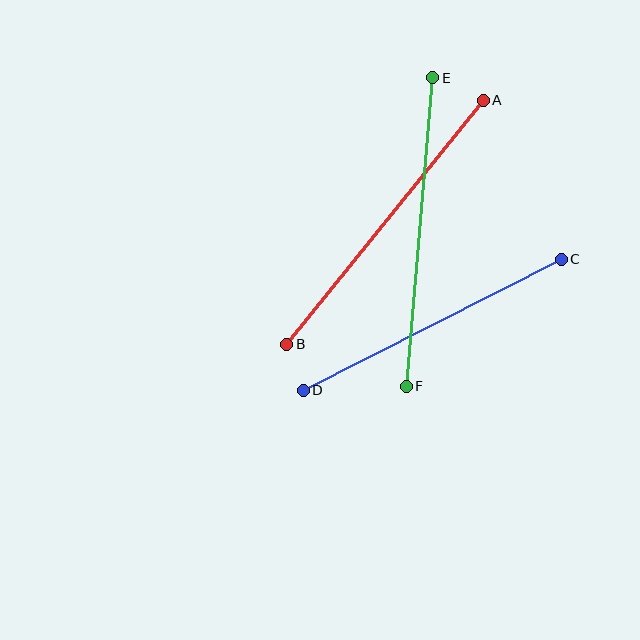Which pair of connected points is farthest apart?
Points A and B are farthest apart.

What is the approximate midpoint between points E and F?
The midpoint is at approximately (419, 232) pixels.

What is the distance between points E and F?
The distance is approximately 310 pixels.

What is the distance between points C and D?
The distance is approximately 289 pixels.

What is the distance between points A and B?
The distance is approximately 313 pixels.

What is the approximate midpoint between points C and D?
The midpoint is at approximately (432, 325) pixels.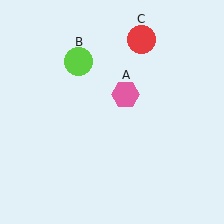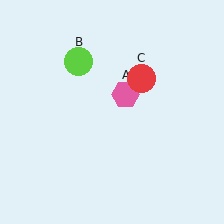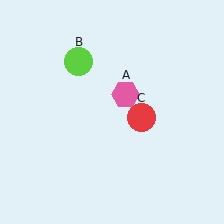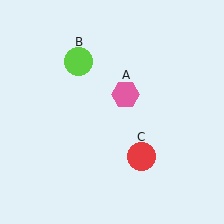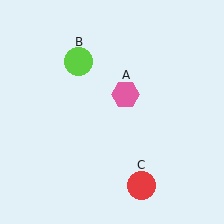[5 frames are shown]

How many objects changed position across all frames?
1 object changed position: red circle (object C).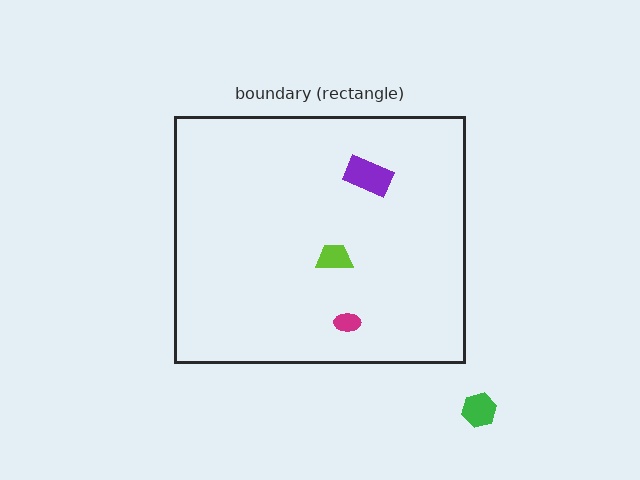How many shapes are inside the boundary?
3 inside, 1 outside.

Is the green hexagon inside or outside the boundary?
Outside.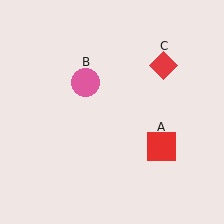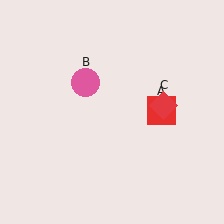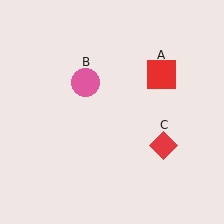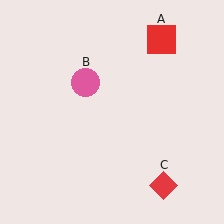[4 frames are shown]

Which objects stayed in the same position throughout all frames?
Pink circle (object B) remained stationary.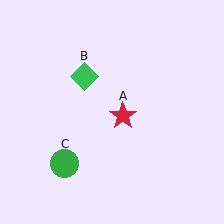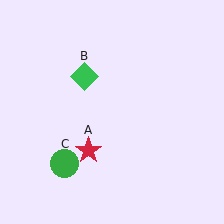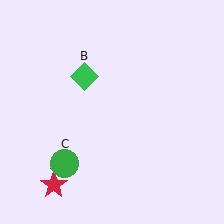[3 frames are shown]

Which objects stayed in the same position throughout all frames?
Green diamond (object B) and green circle (object C) remained stationary.